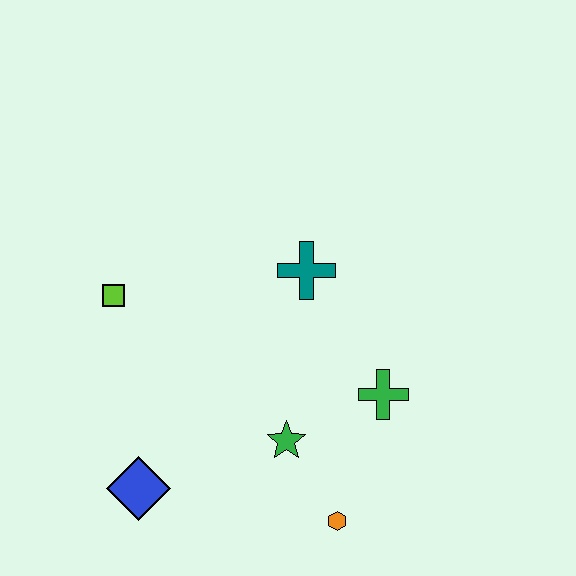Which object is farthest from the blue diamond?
The teal cross is farthest from the blue diamond.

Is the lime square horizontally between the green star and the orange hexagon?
No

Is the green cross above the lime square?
No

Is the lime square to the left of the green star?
Yes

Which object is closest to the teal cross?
The green cross is closest to the teal cross.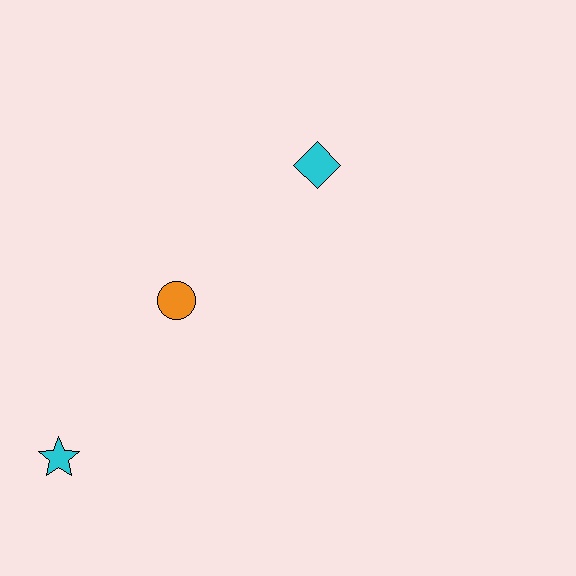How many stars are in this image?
There is 1 star.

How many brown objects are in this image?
There are no brown objects.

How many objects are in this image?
There are 3 objects.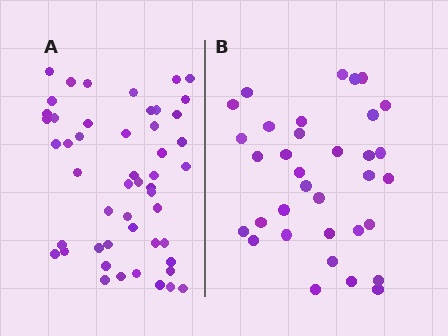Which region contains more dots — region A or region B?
Region A (the left region) has more dots.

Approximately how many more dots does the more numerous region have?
Region A has approximately 15 more dots than region B.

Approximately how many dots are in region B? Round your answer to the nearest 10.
About 30 dots. (The exact count is 34, which rounds to 30.)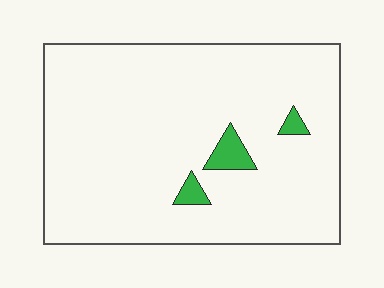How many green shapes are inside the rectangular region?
3.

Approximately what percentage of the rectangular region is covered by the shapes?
Approximately 5%.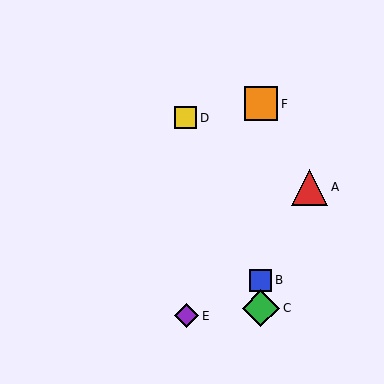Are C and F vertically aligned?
Yes, both are at x≈261.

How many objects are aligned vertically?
3 objects (B, C, F) are aligned vertically.